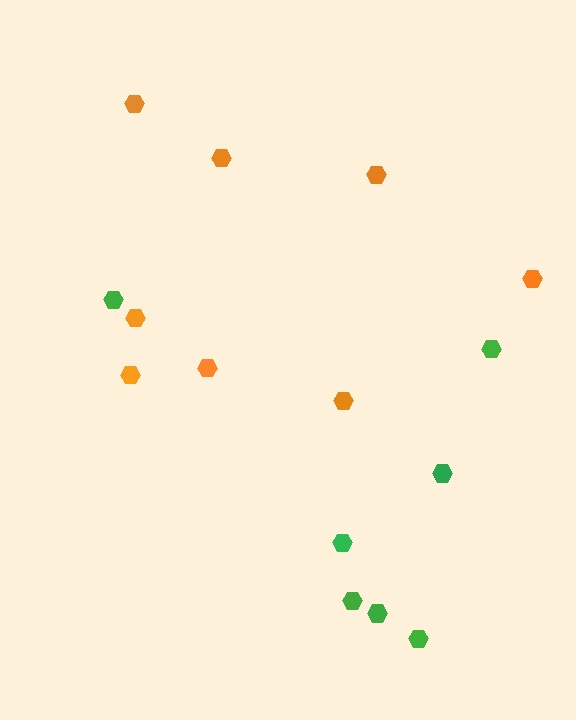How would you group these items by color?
There are 2 groups: one group of orange hexagons (8) and one group of green hexagons (7).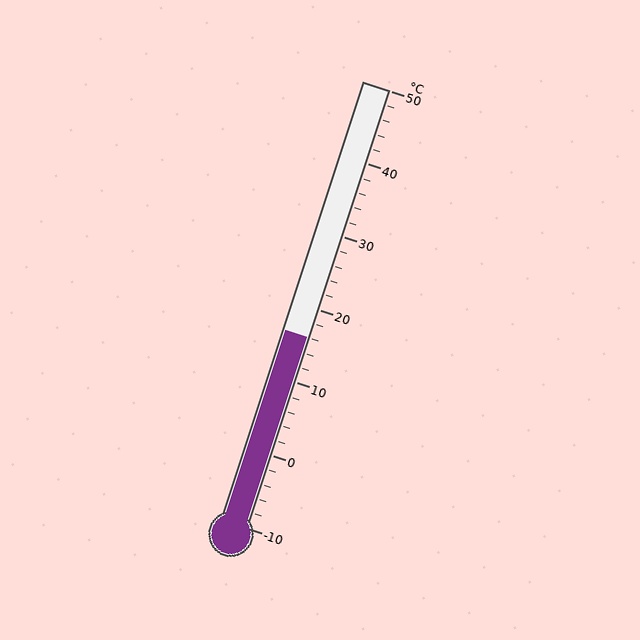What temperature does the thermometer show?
The thermometer shows approximately 16°C.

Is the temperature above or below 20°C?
The temperature is below 20°C.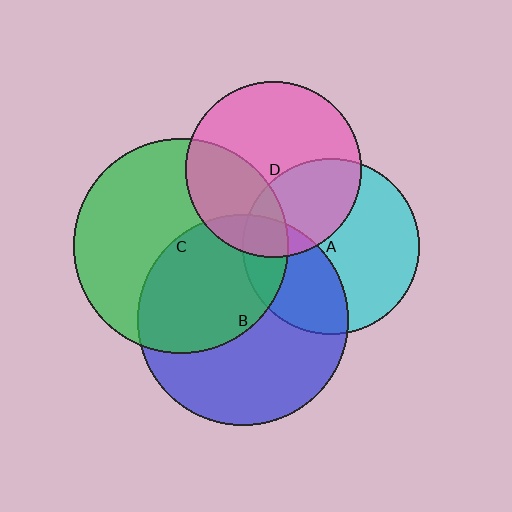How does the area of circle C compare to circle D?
Approximately 1.5 times.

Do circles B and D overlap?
Yes.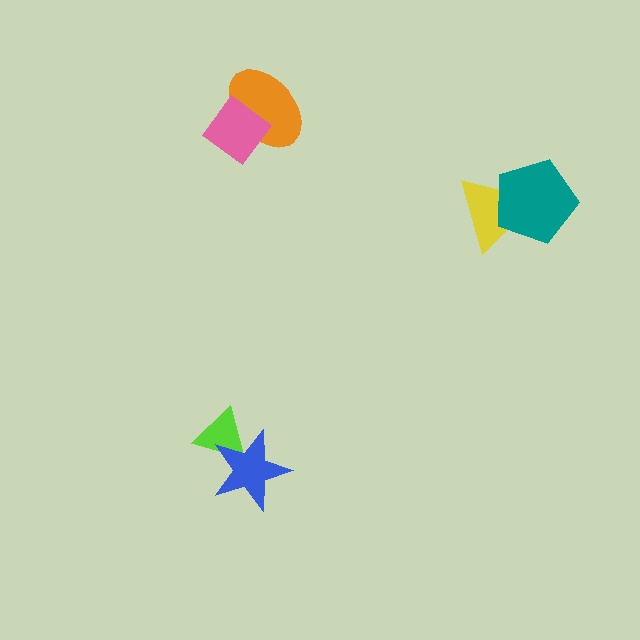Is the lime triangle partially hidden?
Yes, it is partially covered by another shape.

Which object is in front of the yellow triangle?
The teal pentagon is in front of the yellow triangle.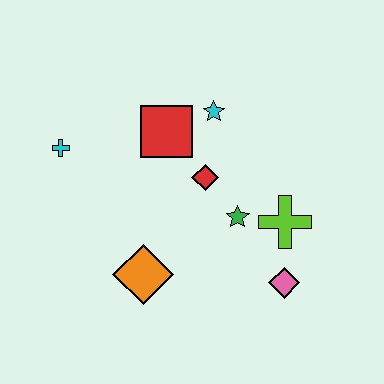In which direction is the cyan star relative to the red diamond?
The cyan star is above the red diamond.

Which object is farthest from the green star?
The cyan cross is farthest from the green star.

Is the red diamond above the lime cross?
Yes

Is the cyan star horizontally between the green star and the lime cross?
No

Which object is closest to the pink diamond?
The lime cross is closest to the pink diamond.